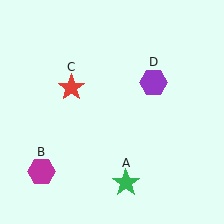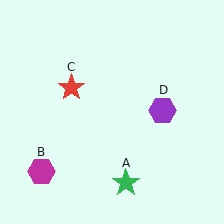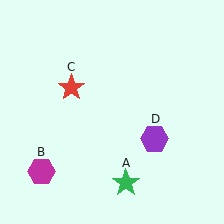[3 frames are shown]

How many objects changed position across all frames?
1 object changed position: purple hexagon (object D).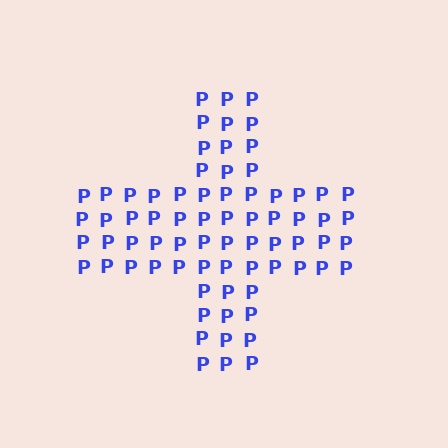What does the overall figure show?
The overall figure shows a cross.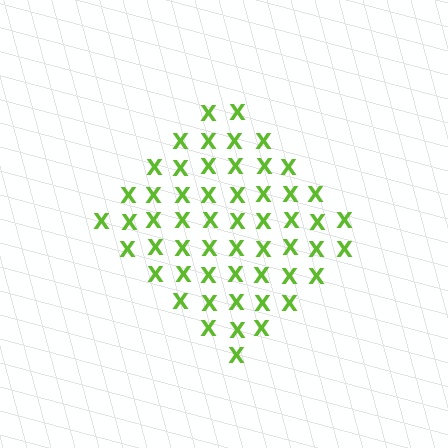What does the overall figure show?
The overall figure shows a diamond.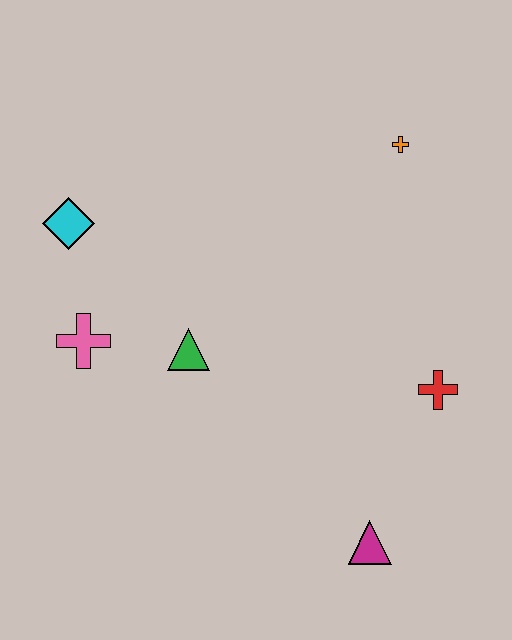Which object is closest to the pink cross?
The green triangle is closest to the pink cross.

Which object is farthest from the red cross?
The cyan diamond is farthest from the red cross.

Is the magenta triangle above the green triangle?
No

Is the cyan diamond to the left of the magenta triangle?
Yes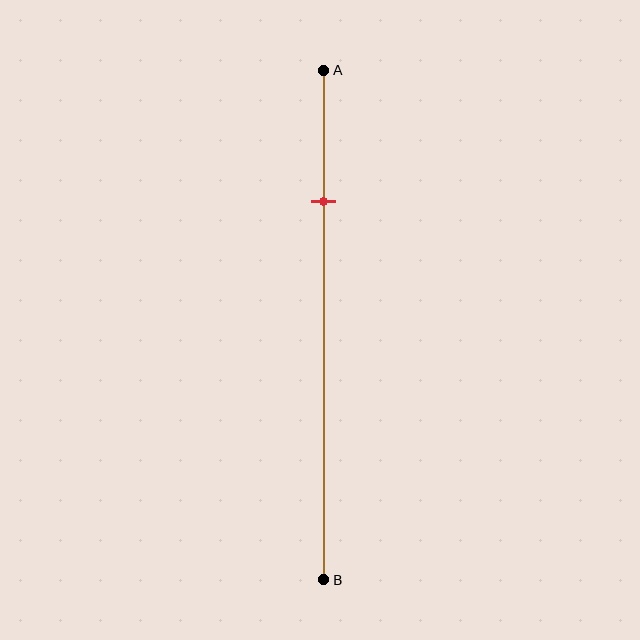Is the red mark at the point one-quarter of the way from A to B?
Yes, the mark is approximately at the one-quarter point.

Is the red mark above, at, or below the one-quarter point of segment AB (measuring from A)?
The red mark is approximately at the one-quarter point of segment AB.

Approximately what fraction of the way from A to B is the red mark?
The red mark is approximately 25% of the way from A to B.